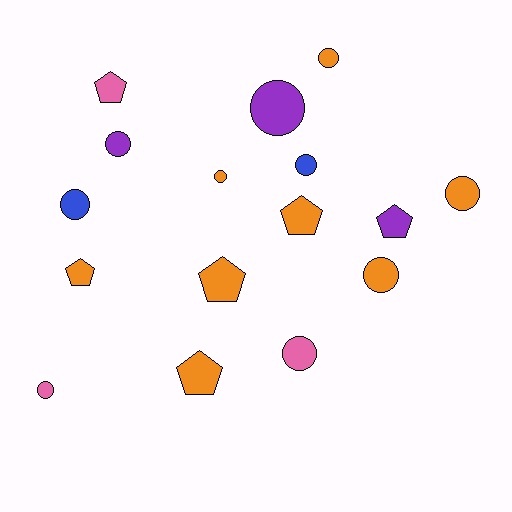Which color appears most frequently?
Orange, with 8 objects.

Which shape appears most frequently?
Circle, with 10 objects.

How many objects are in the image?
There are 16 objects.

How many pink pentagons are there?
There is 1 pink pentagon.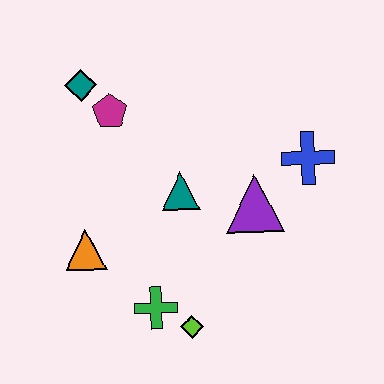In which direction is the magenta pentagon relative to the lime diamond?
The magenta pentagon is above the lime diamond.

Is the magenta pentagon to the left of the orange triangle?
No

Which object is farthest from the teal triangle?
The teal diamond is farthest from the teal triangle.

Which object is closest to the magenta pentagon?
The teal diamond is closest to the magenta pentagon.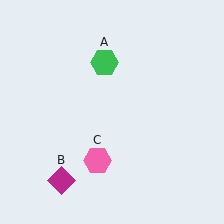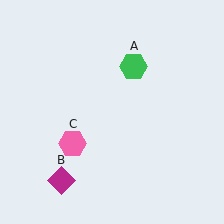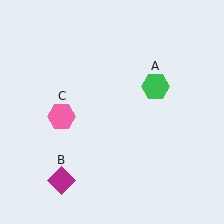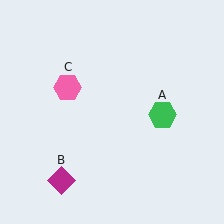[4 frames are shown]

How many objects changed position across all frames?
2 objects changed position: green hexagon (object A), pink hexagon (object C).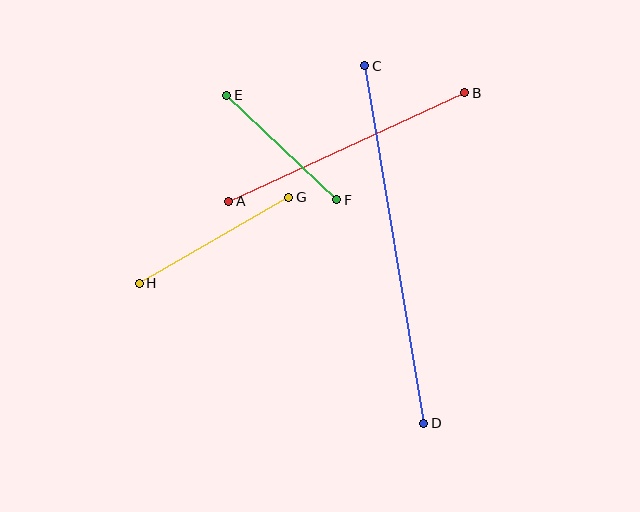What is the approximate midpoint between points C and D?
The midpoint is at approximately (394, 245) pixels.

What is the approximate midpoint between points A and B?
The midpoint is at approximately (347, 147) pixels.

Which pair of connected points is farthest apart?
Points C and D are farthest apart.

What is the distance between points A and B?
The distance is approximately 260 pixels.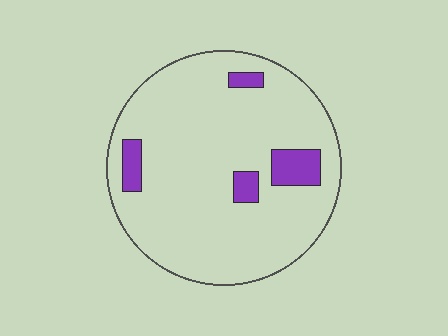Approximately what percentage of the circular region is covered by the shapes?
Approximately 10%.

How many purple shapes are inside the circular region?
4.